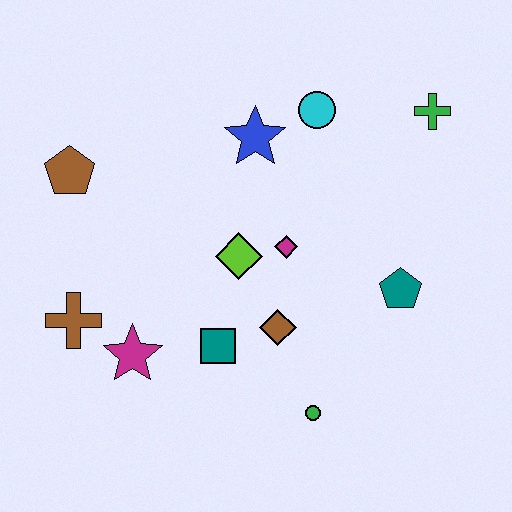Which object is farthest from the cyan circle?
The brown cross is farthest from the cyan circle.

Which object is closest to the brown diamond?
The teal square is closest to the brown diamond.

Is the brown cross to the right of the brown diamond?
No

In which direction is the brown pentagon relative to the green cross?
The brown pentagon is to the left of the green cross.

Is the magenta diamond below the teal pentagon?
No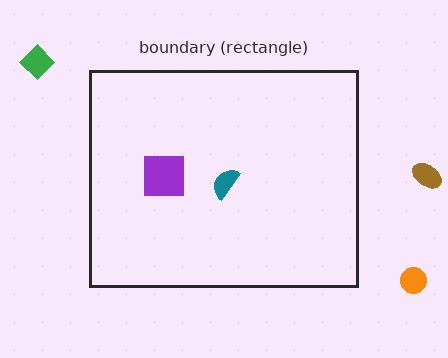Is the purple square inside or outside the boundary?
Inside.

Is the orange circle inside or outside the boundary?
Outside.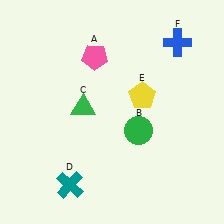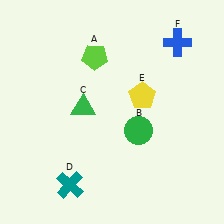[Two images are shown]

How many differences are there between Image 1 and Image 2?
There is 1 difference between the two images.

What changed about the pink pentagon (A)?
In Image 1, A is pink. In Image 2, it changed to lime.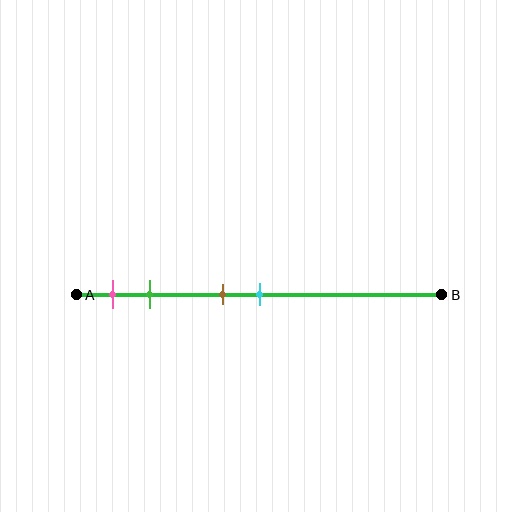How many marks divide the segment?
There are 4 marks dividing the segment.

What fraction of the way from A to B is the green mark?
The green mark is approximately 20% (0.2) of the way from A to B.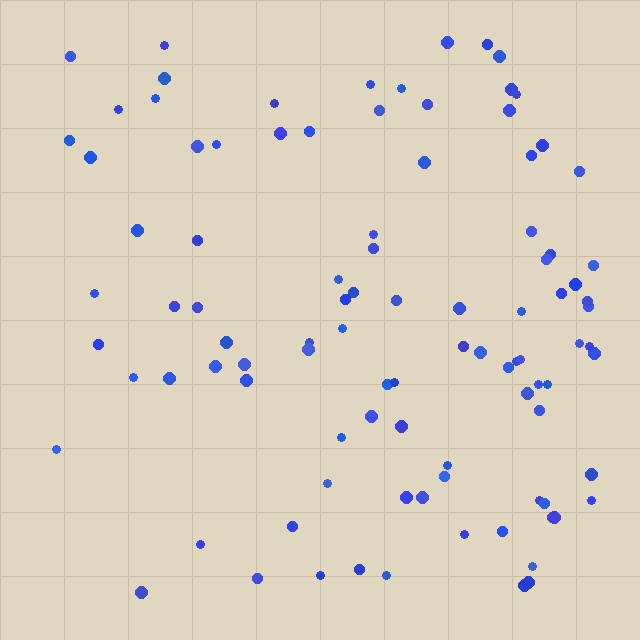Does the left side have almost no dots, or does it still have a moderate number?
Still a moderate number, just noticeably fewer than the right.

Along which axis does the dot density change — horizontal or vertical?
Horizontal.